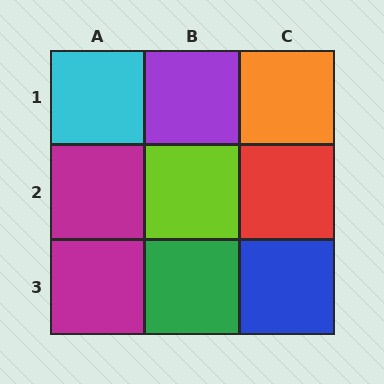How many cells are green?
1 cell is green.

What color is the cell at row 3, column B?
Green.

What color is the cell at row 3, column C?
Blue.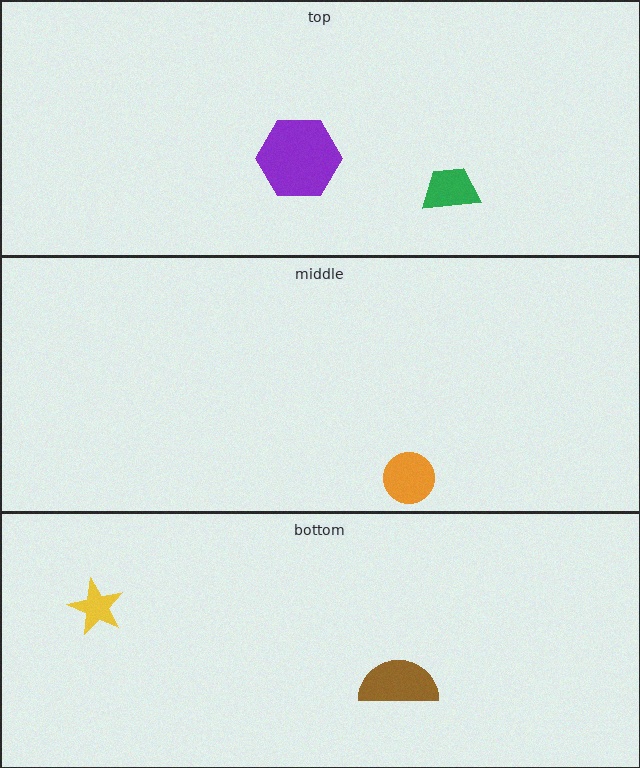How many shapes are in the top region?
2.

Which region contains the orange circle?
The middle region.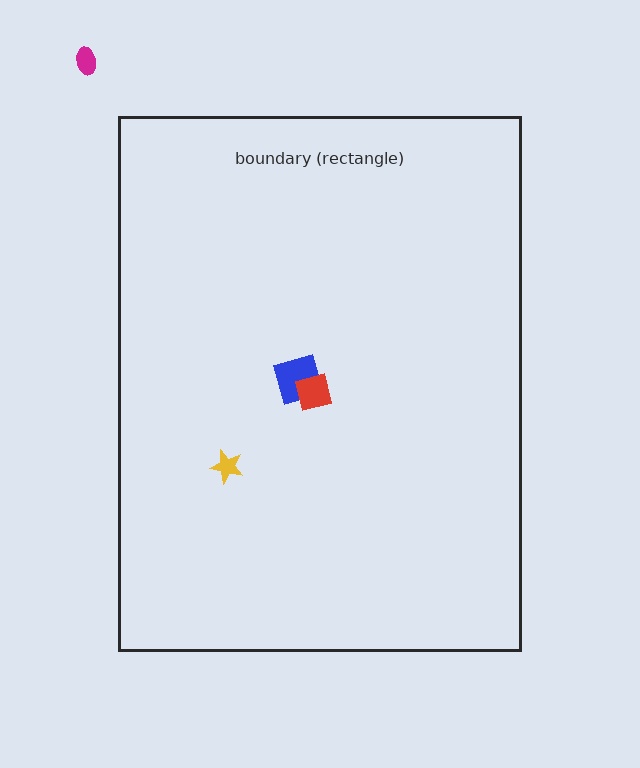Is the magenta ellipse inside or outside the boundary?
Outside.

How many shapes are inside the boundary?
3 inside, 1 outside.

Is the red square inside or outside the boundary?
Inside.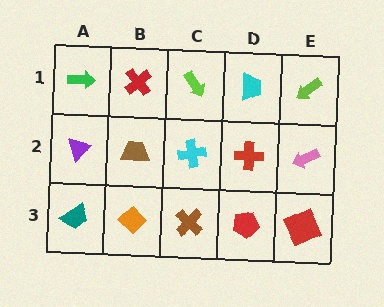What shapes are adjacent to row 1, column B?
A brown trapezoid (row 2, column B), a green arrow (row 1, column A), a lime arrow (row 1, column C).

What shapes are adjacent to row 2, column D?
A cyan trapezoid (row 1, column D), a red pentagon (row 3, column D), a cyan cross (row 2, column C), a pink arrow (row 2, column E).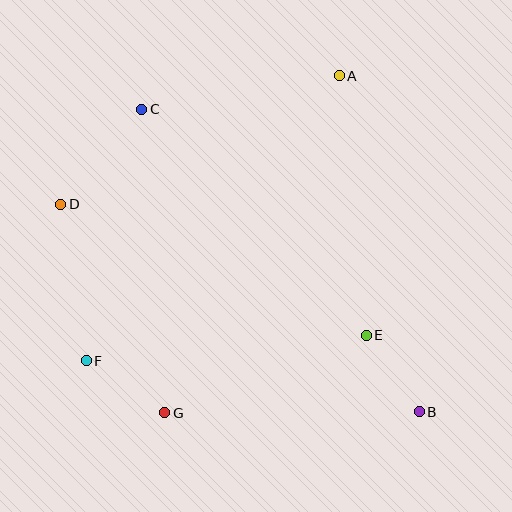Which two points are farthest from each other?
Points B and D are farthest from each other.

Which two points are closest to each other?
Points B and E are closest to each other.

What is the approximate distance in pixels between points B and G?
The distance between B and G is approximately 254 pixels.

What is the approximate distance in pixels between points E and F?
The distance between E and F is approximately 281 pixels.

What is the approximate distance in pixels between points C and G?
The distance between C and G is approximately 304 pixels.